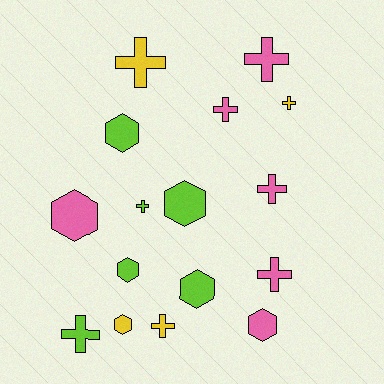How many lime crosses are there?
There are 2 lime crosses.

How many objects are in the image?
There are 16 objects.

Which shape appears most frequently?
Cross, with 9 objects.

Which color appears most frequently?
Pink, with 6 objects.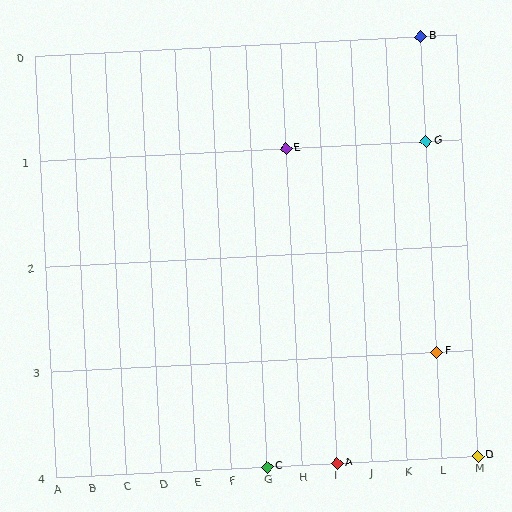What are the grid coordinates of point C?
Point C is at grid coordinates (G, 4).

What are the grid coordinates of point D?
Point D is at grid coordinates (M, 4).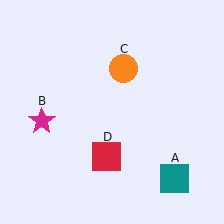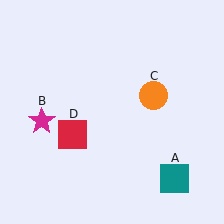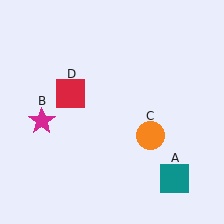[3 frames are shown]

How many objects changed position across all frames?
2 objects changed position: orange circle (object C), red square (object D).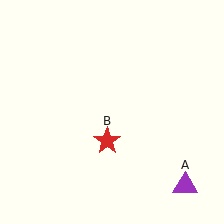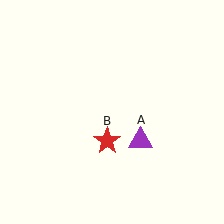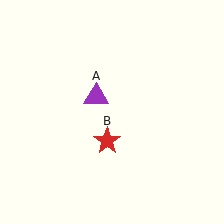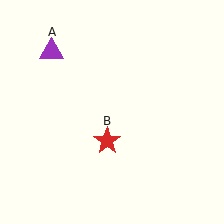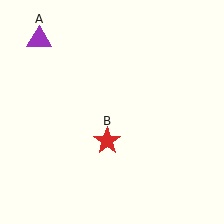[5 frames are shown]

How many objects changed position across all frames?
1 object changed position: purple triangle (object A).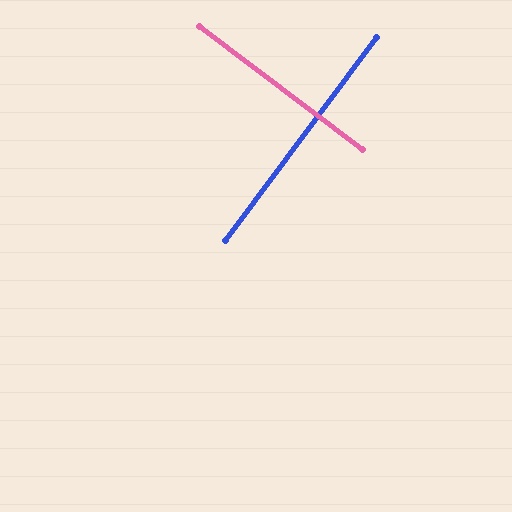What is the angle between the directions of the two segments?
Approximately 90 degrees.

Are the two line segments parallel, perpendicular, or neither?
Perpendicular — they meet at approximately 90°.